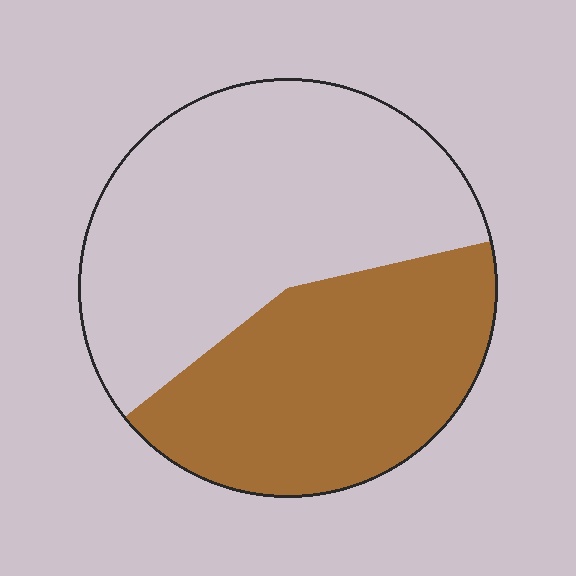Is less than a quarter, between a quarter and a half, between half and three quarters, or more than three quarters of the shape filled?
Between a quarter and a half.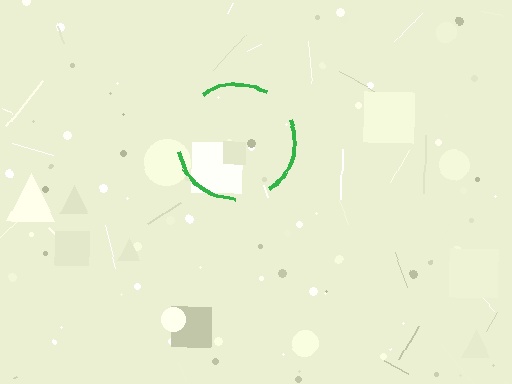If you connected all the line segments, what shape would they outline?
They would outline a circle.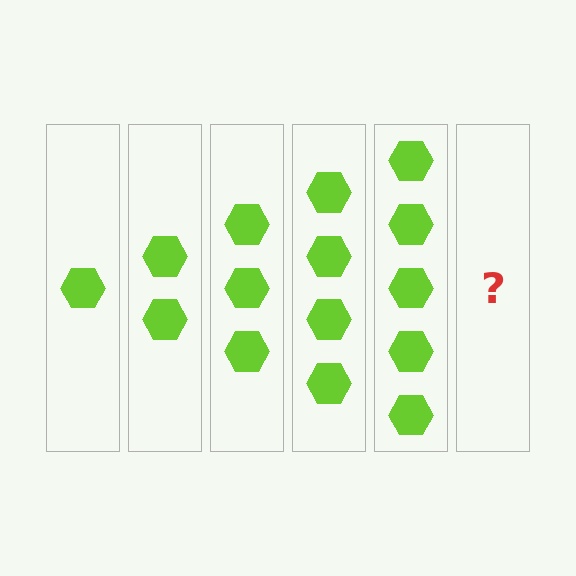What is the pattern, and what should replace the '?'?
The pattern is that each step adds one more hexagon. The '?' should be 6 hexagons.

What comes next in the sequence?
The next element should be 6 hexagons.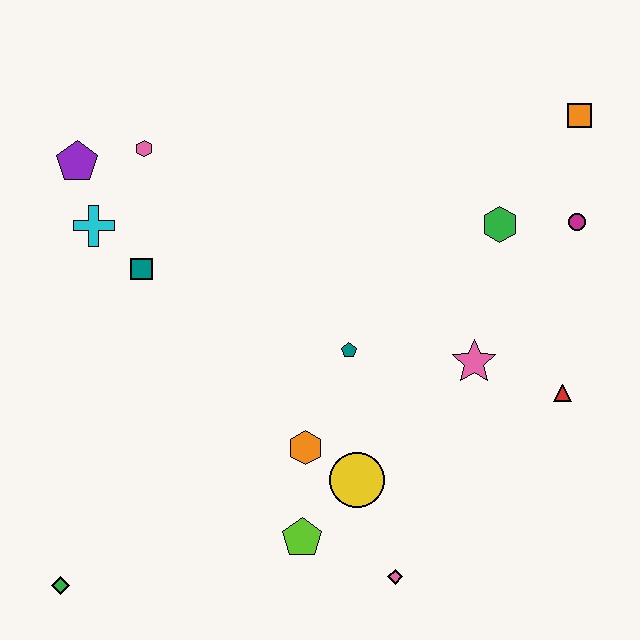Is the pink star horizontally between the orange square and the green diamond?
Yes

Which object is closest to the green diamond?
The lime pentagon is closest to the green diamond.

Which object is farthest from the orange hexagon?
The orange square is farthest from the orange hexagon.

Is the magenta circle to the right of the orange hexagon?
Yes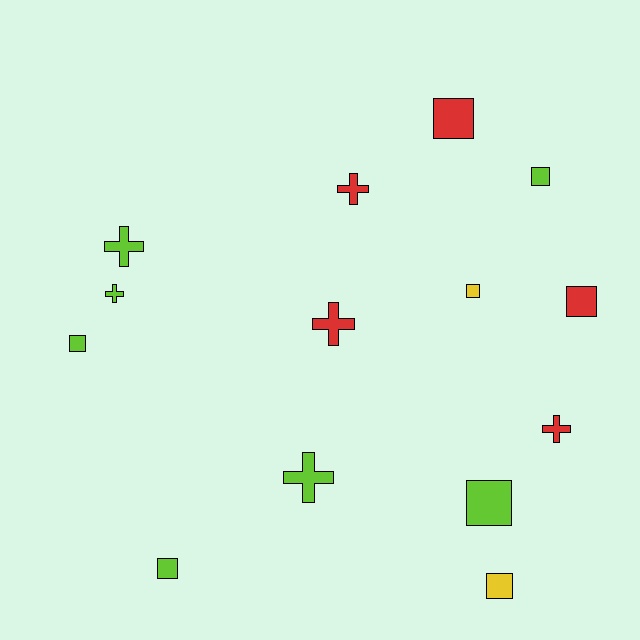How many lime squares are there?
There are 4 lime squares.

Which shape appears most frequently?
Square, with 8 objects.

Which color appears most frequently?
Lime, with 7 objects.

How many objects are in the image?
There are 14 objects.